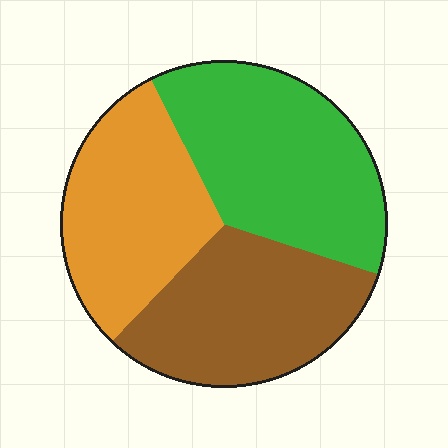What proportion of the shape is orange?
Orange covers 31% of the shape.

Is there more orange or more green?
Green.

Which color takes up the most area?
Green, at roughly 35%.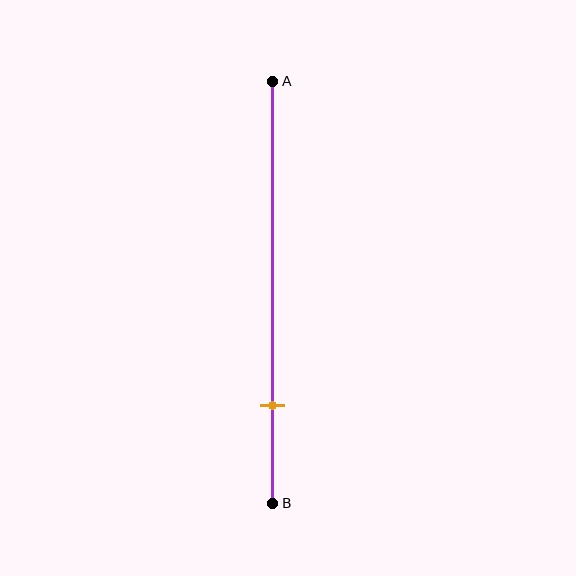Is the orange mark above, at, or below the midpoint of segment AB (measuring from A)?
The orange mark is below the midpoint of segment AB.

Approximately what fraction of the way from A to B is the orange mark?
The orange mark is approximately 75% of the way from A to B.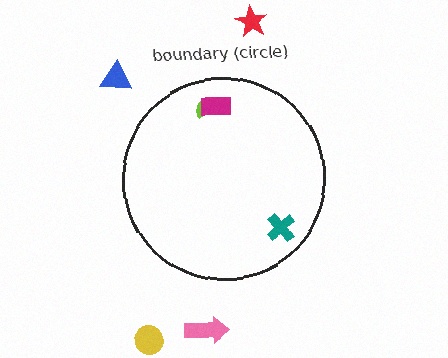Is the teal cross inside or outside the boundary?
Inside.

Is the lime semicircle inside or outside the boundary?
Inside.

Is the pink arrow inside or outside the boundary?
Outside.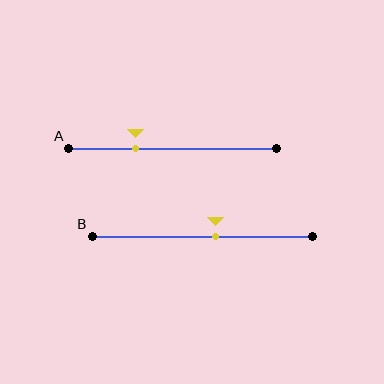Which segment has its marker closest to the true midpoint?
Segment B has its marker closest to the true midpoint.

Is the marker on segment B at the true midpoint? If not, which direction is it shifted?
No, the marker on segment B is shifted to the right by about 6% of the segment length.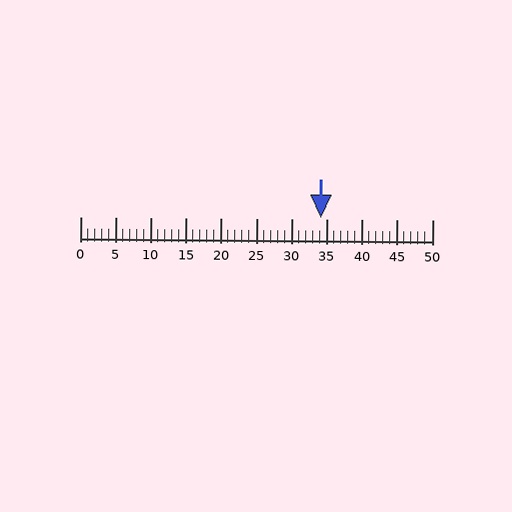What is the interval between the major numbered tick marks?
The major tick marks are spaced 5 units apart.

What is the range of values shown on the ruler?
The ruler shows values from 0 to 50.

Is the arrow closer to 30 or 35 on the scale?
The arrow is closer to 35.